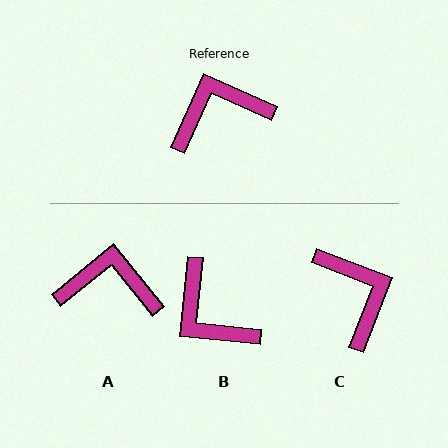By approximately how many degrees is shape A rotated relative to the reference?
Approximately 27 degrees clockwise.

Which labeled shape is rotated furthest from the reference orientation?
B, about 108 degrees away.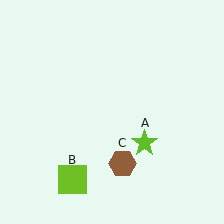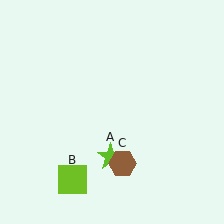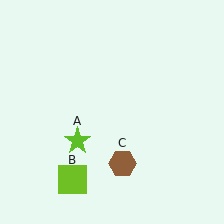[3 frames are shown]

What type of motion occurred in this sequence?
The lime star (object A) rotated clockwise around the center of the scene.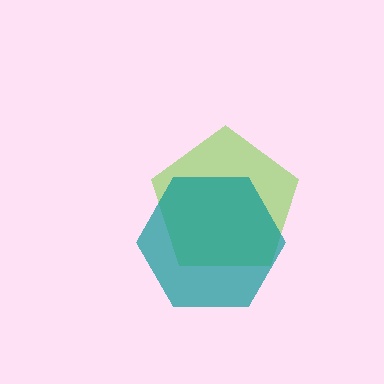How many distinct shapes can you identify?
There are 2 distinct shapes: a lime pentagon, a teal hexagon.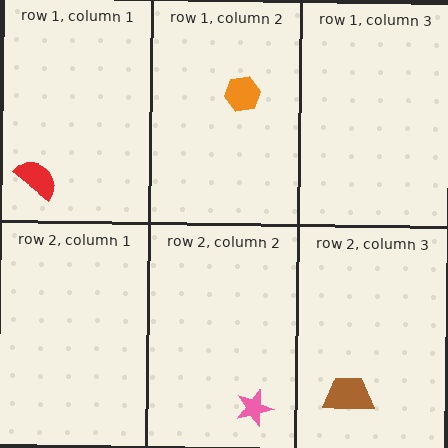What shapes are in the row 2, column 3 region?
The brown trapezoid.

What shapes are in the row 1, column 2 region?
The orange hexagon.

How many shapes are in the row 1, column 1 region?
1.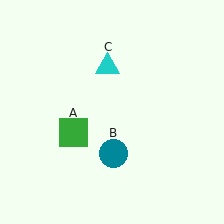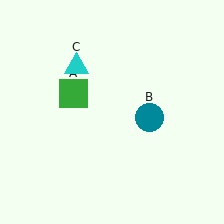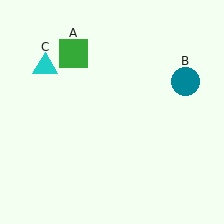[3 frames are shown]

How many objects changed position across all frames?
3 objects changed position: green square (object A), teal circle (object B), cyan triangle (object C).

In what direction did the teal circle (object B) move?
The teal circle (object B) moved up and to the right.